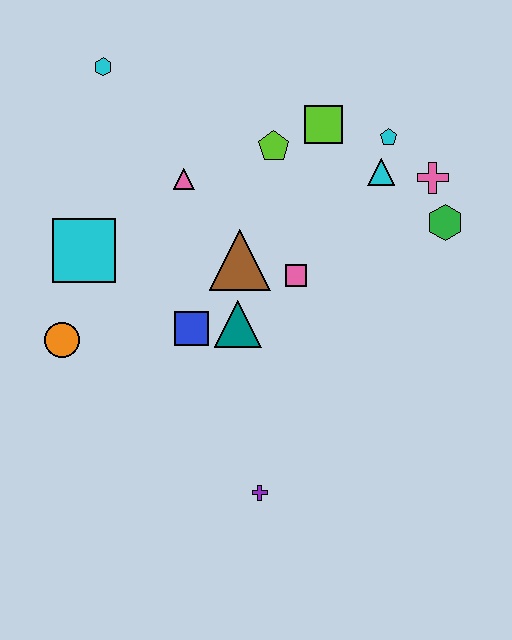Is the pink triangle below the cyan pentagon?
Yes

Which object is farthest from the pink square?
The cyan hexagon is farthest from the pink square.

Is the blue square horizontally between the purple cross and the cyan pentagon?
No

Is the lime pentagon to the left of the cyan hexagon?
No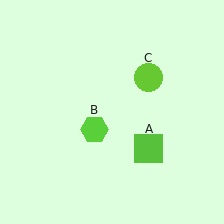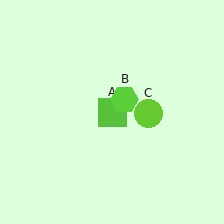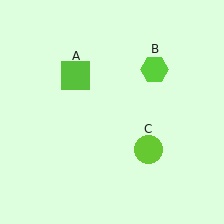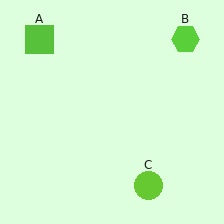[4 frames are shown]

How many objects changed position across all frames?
3 objects changed position: lime square (object A), lime hexagon (object B), lime circle (object C).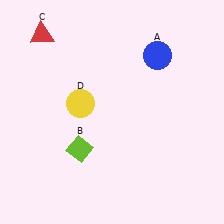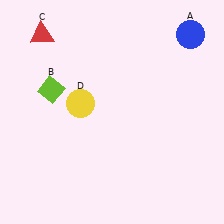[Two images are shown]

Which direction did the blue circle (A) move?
The blue circle (A) moved right.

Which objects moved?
The objects that moved are: the blue circle (A), the lime diamond (B).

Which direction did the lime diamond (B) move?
The lime diamond (B) moved up.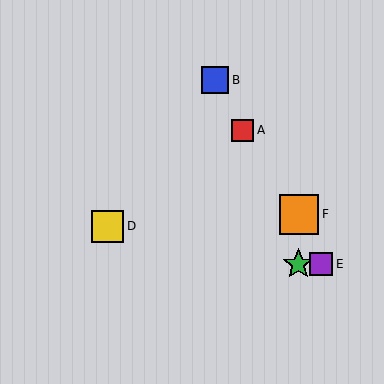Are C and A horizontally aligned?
No, C is at y≈264 and A is at y≈130.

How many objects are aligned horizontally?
2 objects (C, E) are aligned horizontally.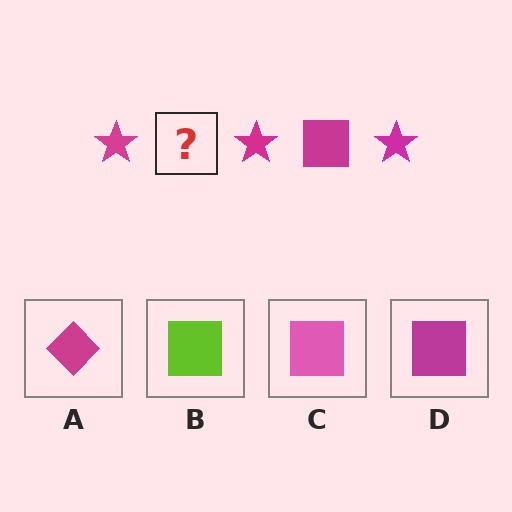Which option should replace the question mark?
Option D.